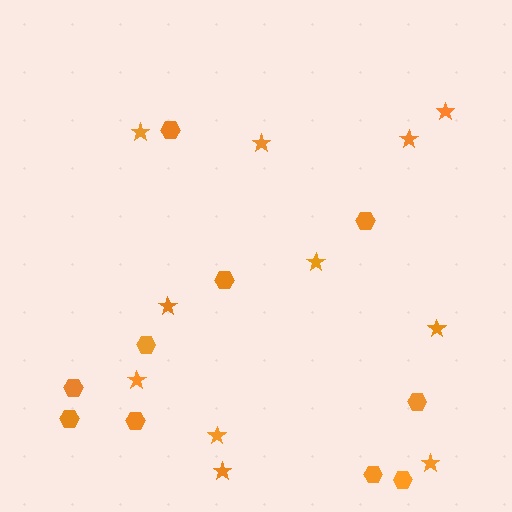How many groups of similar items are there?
There are 2 groups: one group of hexagons (10) and one group of stars (11).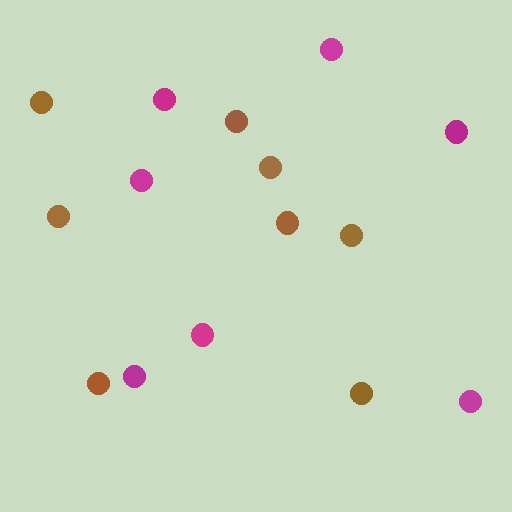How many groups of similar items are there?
There are 2 groups: one group of brown circles (8) and one group of magenta circles (7).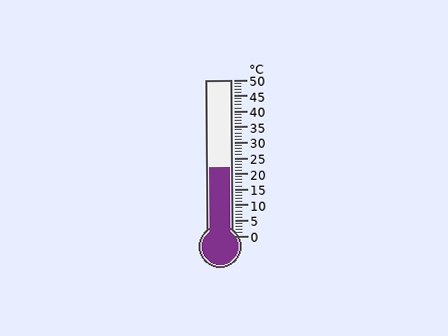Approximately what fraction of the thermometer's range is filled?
The thermometer is filled to approximately 45% of its range.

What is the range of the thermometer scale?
The thermometer scale ranges from 0°C to 50°C.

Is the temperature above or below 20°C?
The temperature is above 20°C.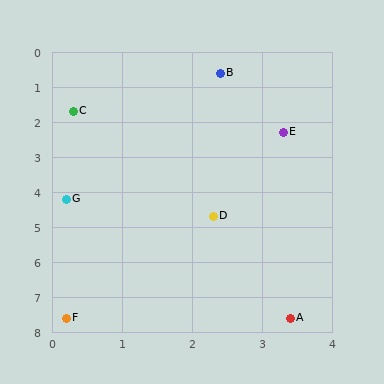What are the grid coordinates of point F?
Point F is at approximately (0.2, 7.6).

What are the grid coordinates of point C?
Point C is at approximately (0.3, 1.7).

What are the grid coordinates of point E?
Point E is at approximately (3.3, 2.3).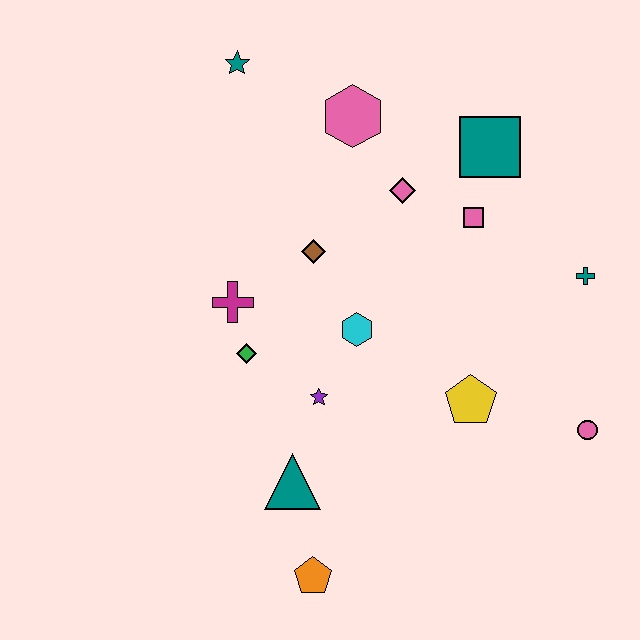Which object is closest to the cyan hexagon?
The purple star is closest to the cyan hexagon.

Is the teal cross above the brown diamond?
No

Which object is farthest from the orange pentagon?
The teal star is farthest from the orange pentagon.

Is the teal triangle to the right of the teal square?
No